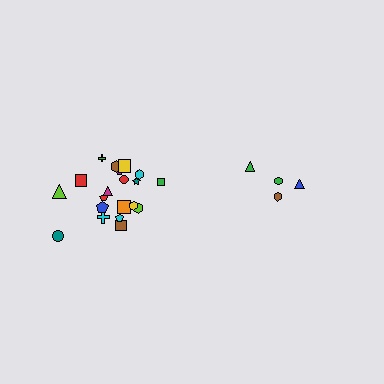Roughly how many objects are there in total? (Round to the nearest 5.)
Roughly 25 objects in total.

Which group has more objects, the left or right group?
The left group.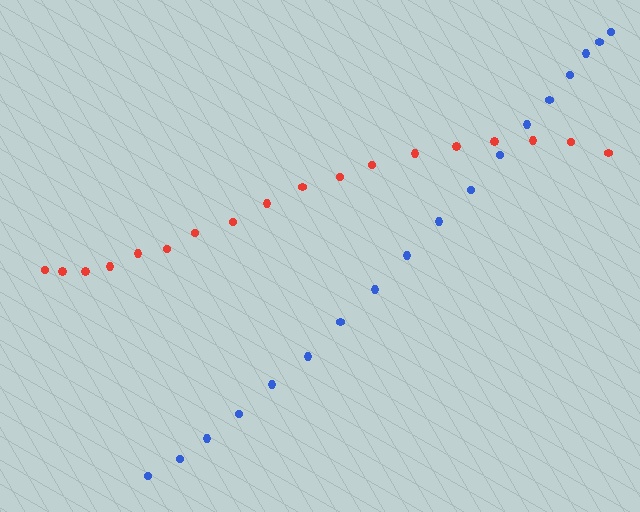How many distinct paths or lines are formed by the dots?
There are 2 distinct paths.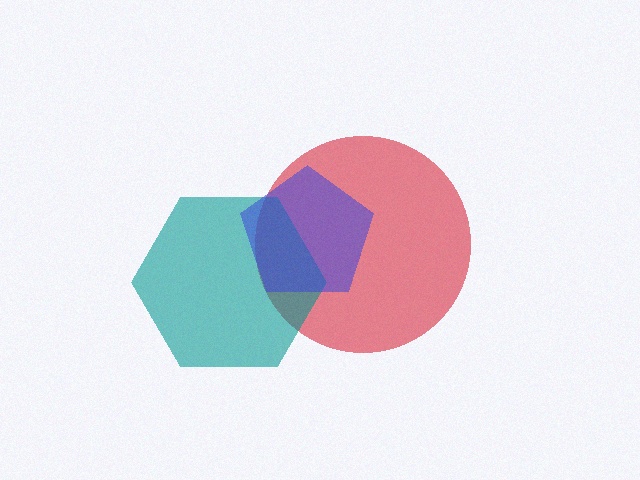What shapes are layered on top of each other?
The layered shapes are: a red circle, a teal hexagon, a blue pentagon.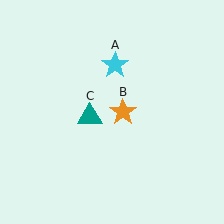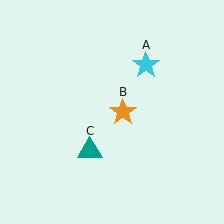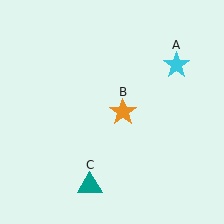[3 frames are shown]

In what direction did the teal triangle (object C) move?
The teal triangle (object C) moved down.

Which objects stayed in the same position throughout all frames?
Orange star (object B) remained stationary.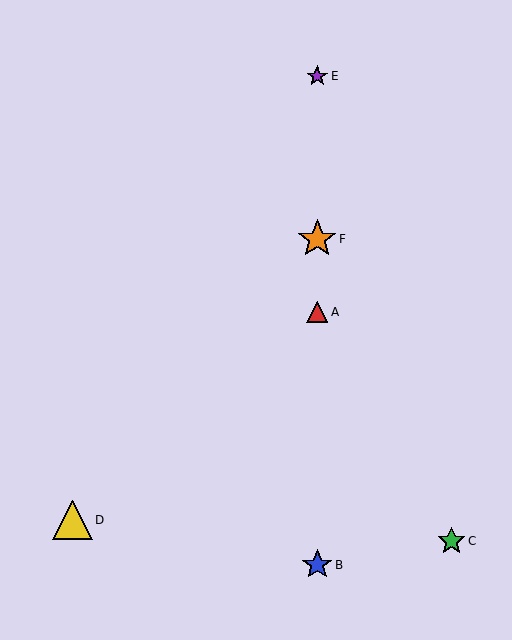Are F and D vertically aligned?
No, F is at x≈317 and D is at x≈73.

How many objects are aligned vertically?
4 objects (A, B, E, F) are aligned vertically.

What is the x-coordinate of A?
Object A is at x≈317.